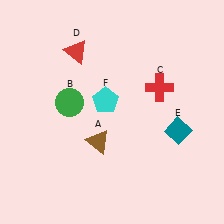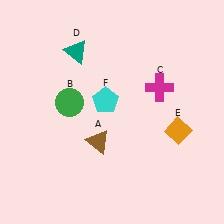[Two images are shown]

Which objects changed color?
C changed from red to magenta. D changed from red to teal. E changed from teal to orange.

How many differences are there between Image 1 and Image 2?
There are 3 differences between the two images.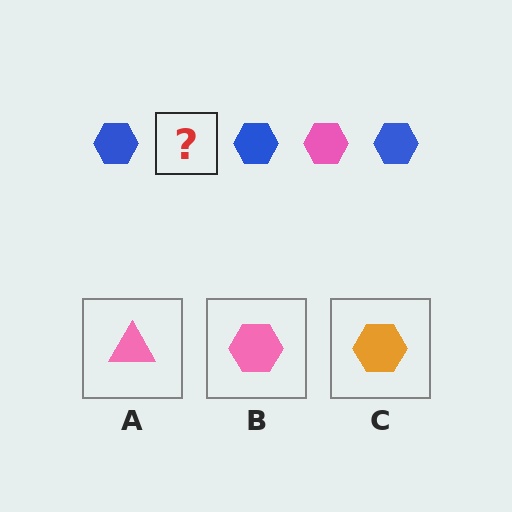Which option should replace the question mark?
Option B.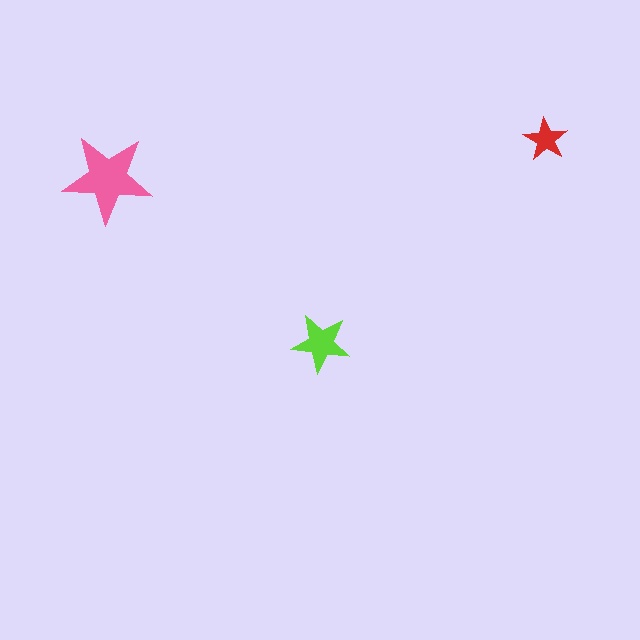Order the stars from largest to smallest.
the pink one, the lime one, the red one.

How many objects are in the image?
There are 3 objects in the image.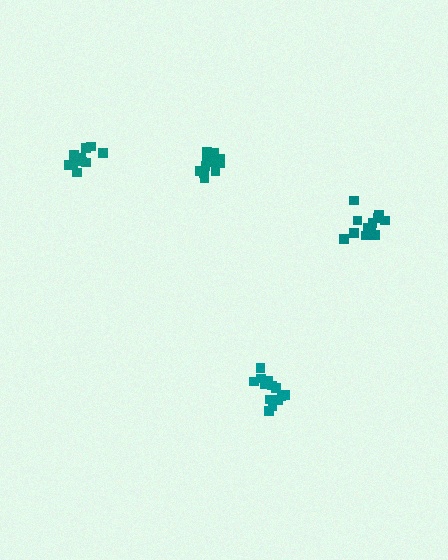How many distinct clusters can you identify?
There are 4 distinct clusters.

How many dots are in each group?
Group 1: 11 dots, Group 2: 13 dots, Group 3: 12 dots, Group 4: 13 dots (49 total).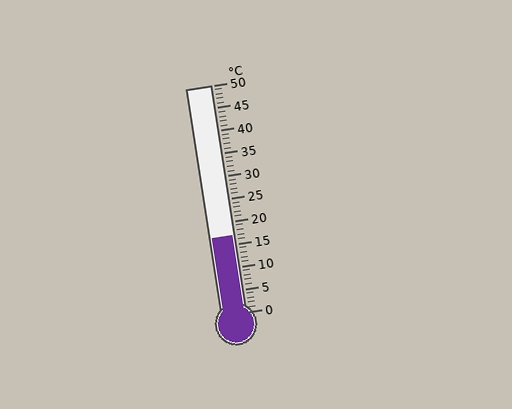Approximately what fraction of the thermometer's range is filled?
The thermometer is filled to approximately 35% of its range.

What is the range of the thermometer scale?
The thermometer scale ranges from 0°C to 50°C.